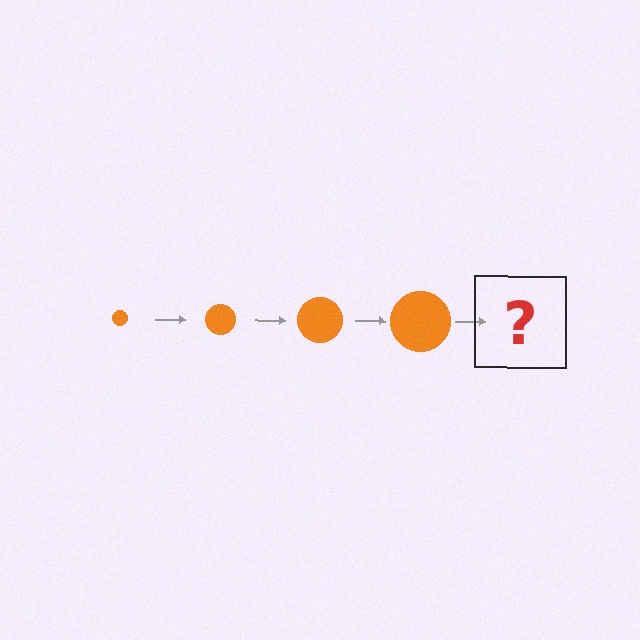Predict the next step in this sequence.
The next step is an orange circle, larger than the previous one.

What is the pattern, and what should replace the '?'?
The pattern is that the circle gets progressively larger each step. The '?' should be an orange circle, larger than the previous one.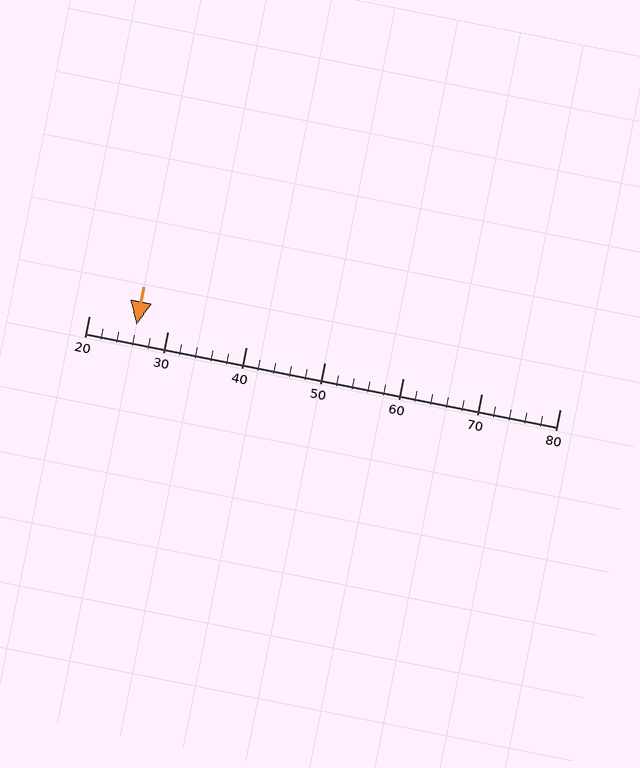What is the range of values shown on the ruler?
The ruler shows values from 20 to 80.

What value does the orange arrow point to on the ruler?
The orange arrow points to approximately 26.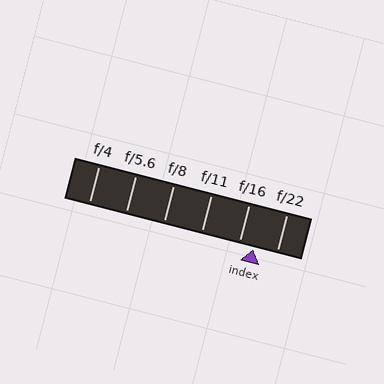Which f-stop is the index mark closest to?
The index mark is closest to f/16.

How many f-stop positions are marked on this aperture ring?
There are 6 f-stop positions marked.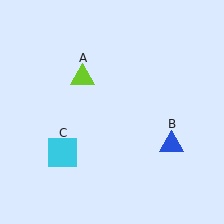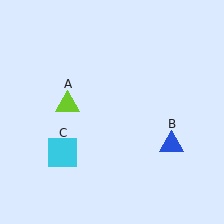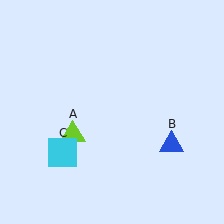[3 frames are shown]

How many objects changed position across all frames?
1 object changed position: lime triangle (object A).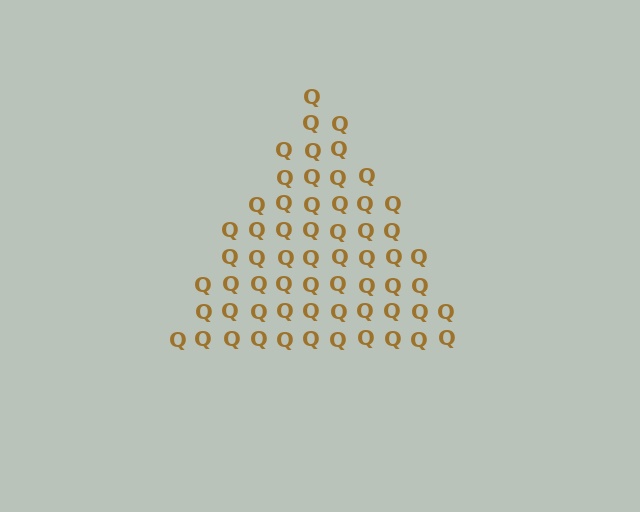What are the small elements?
The small elements are letter Q's.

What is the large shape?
The large shape is a triangle.